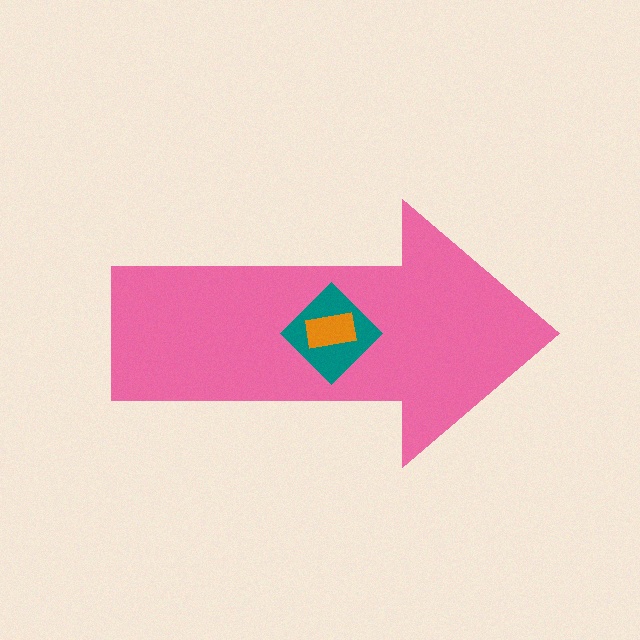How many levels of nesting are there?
3.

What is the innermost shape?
The orange rectangle.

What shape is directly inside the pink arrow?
The teal diamond.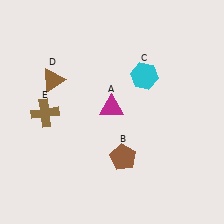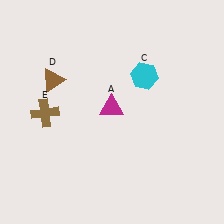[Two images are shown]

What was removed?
The brown pentagon (B) was removed in Image 2.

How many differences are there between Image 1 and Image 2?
There is 1 difference between the two images.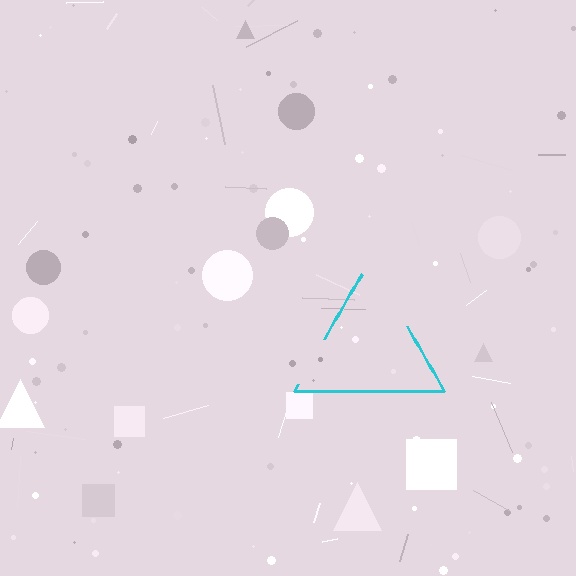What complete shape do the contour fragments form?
The contour fragments form a triangle.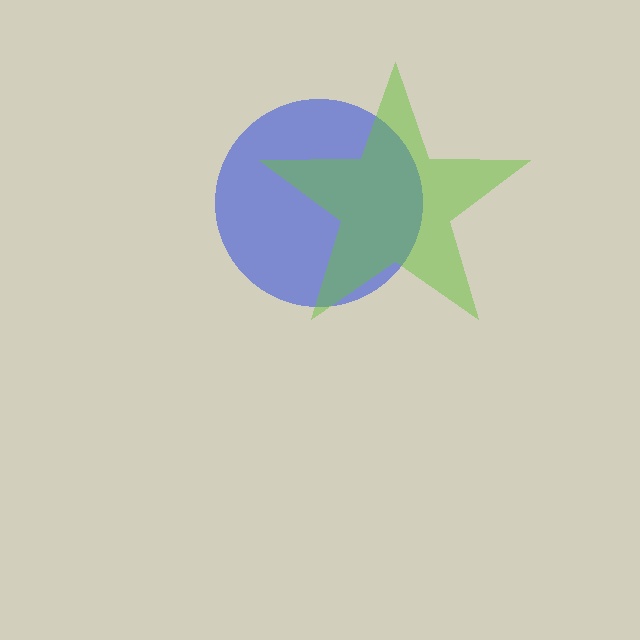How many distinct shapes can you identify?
There are 2 distinct shapes: a blue circle, a lime star.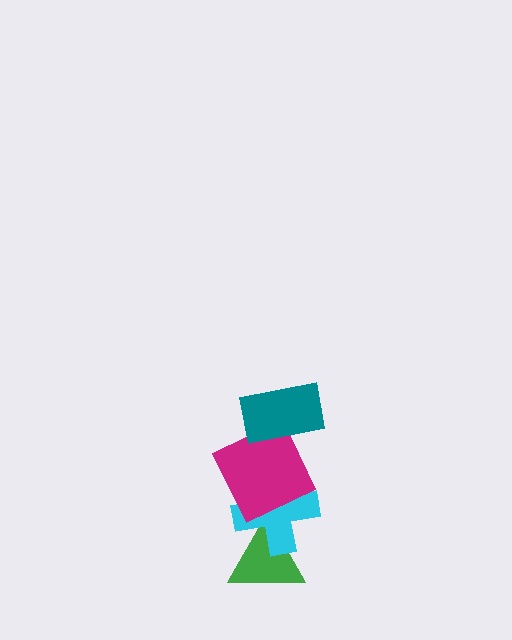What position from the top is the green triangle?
The green triangle is 4th from the top.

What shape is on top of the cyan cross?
The magenta square is on top of the cyan cross.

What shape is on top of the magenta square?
The teal rectangle is on top of the magenta square.